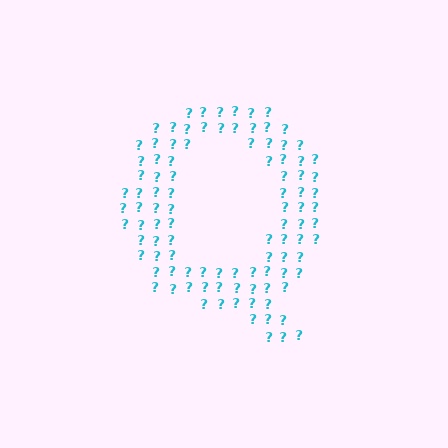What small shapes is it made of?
It is made of small question marks.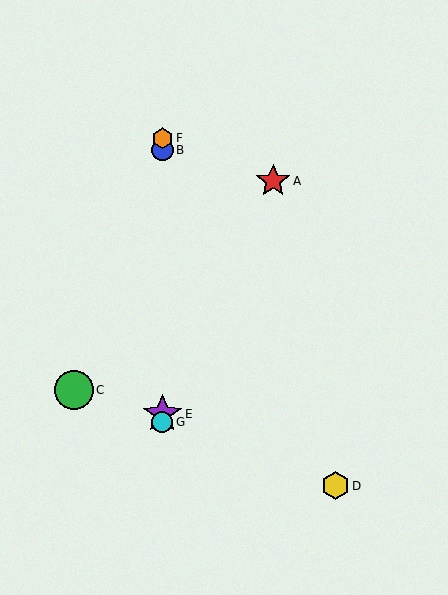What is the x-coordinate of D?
Object D is at x≈336.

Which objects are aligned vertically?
Objects B, E, F, G are aligned vertically.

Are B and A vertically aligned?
No, B is at x≈162 and A is at x≈273.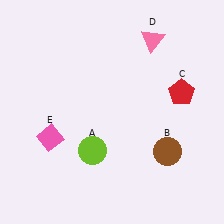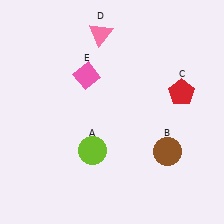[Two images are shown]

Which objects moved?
The objects that moved are: the pink triangle (D), the pink diamond (E).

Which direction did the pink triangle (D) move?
The pink triangle (D) moved left.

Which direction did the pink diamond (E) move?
The pink diamond (E) moved up.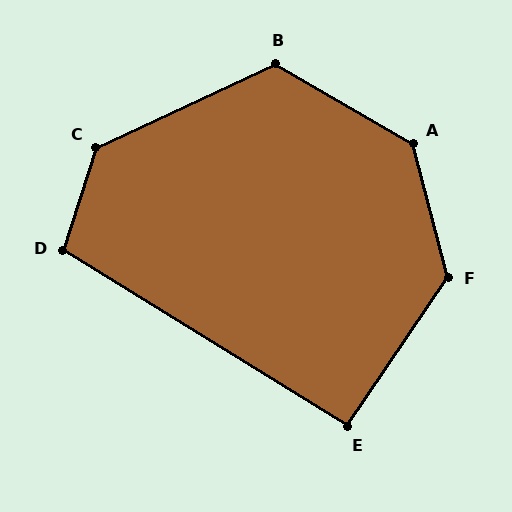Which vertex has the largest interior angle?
A, at approximately 135 degrees.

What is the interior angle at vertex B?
Approximately 125 degrees (obtuse).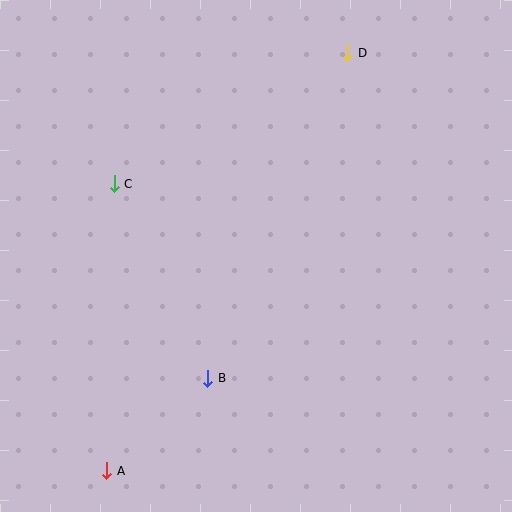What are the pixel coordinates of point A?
Point A is at (107, 471).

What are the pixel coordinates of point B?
Point B is at (208, 378).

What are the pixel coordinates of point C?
Point C is at (114, 184).